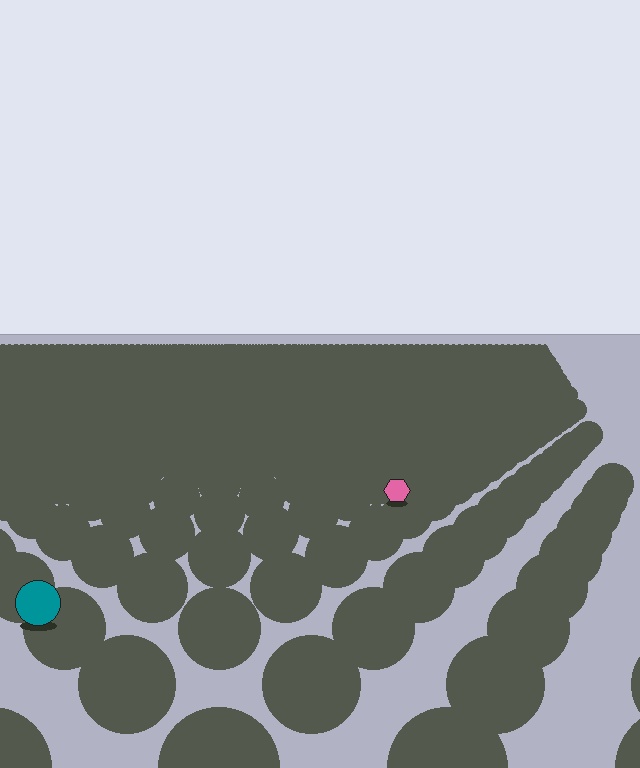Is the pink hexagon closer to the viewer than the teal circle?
No. The teal circle is closer — you can tell from the texture gradient: the ground texture is coarser near it.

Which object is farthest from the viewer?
The pink hexagon is farthest from the viewer. It appears smaller and the ground texture around it is denser.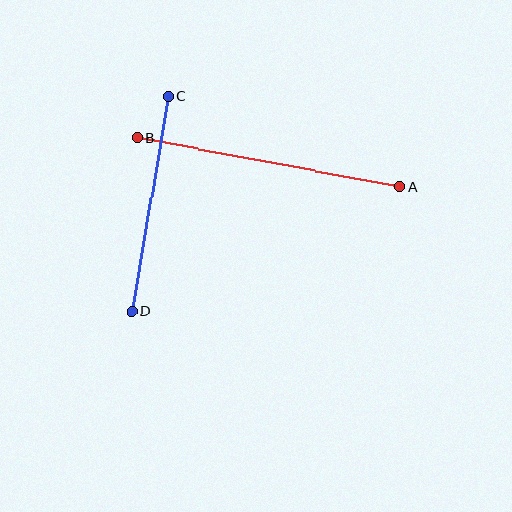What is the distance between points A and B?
The distance is approximately 267 pixels.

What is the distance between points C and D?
The distance is approximately 218 pixels.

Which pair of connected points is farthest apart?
Points A and B are farthest apart.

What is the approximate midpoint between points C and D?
The midpoint is at approximately (150, 204) pixels.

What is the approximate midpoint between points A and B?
The midpoint is at approximately (268, 162) pixels.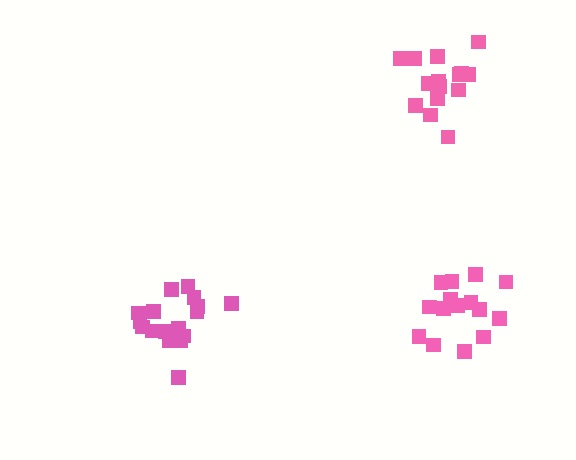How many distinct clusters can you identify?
There are 3 distinct clusters.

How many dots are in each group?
Group 1: 15 dots, Group 2: 17 dots, Group 3: 15 dots (47 total).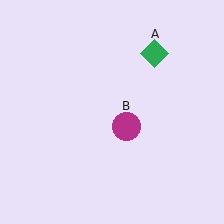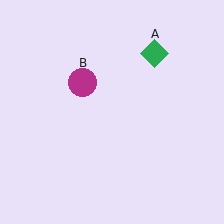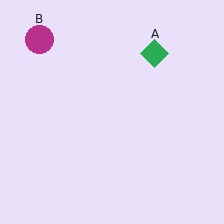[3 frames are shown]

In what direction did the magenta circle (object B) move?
The magenta circle (object B) moved up and to the left.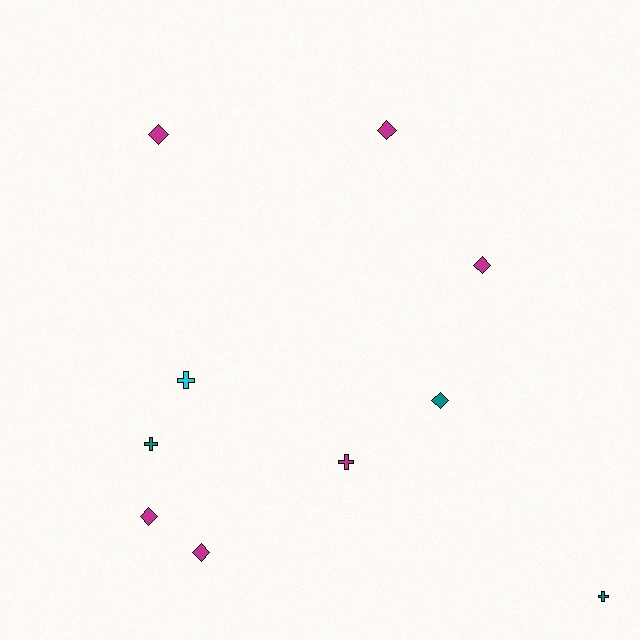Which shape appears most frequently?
Diamond, with 6 objects.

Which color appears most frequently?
Magenta, with 6 objects.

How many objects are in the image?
There are 10 objects.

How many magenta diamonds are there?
There are 5 magenta diamonds.